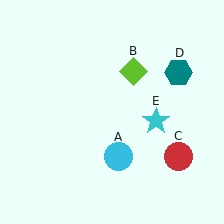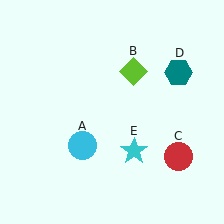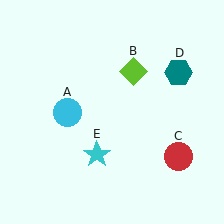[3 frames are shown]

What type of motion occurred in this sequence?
The cyan circle (object A), cyan star (object E) rotated clockwise around the center of the scene.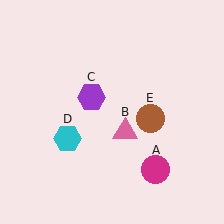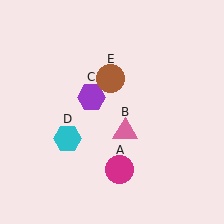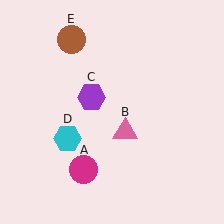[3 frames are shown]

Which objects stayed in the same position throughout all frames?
Pink triangle (object B) and purple hexagon (object C) and cyan hexagon (object D) remained stationary.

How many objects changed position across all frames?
2 objects changed position: magenta circle (object A), brown circle (object E).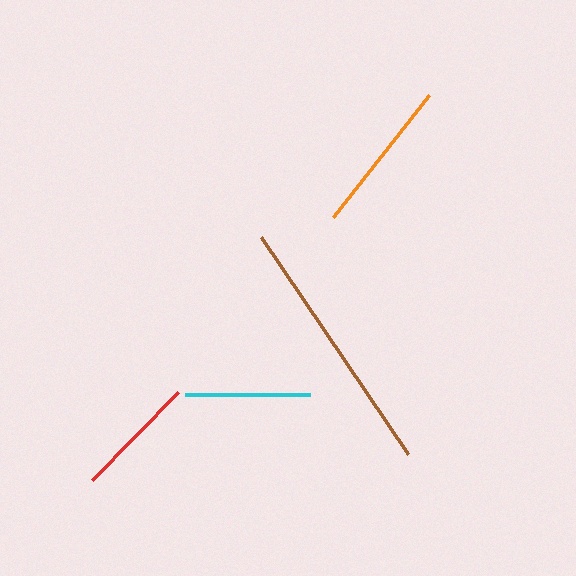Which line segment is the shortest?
The red line is the shortest at approximately 124 pixels.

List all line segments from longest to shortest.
From longest to shortest: brown, orange, cyan, red.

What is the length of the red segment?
The red segment is approximately 124 pixels long.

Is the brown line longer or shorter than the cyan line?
The brown line is longer than the cyan line.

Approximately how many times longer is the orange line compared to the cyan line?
The orange line is approximately 1.2 times the length of the cyan line.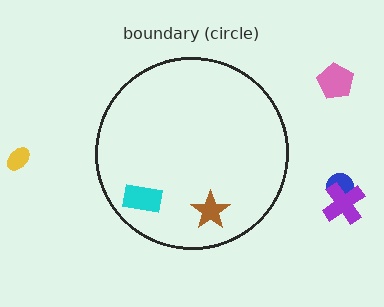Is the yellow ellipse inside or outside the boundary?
Outside.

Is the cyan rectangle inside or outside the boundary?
Inside.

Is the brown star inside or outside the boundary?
Inside.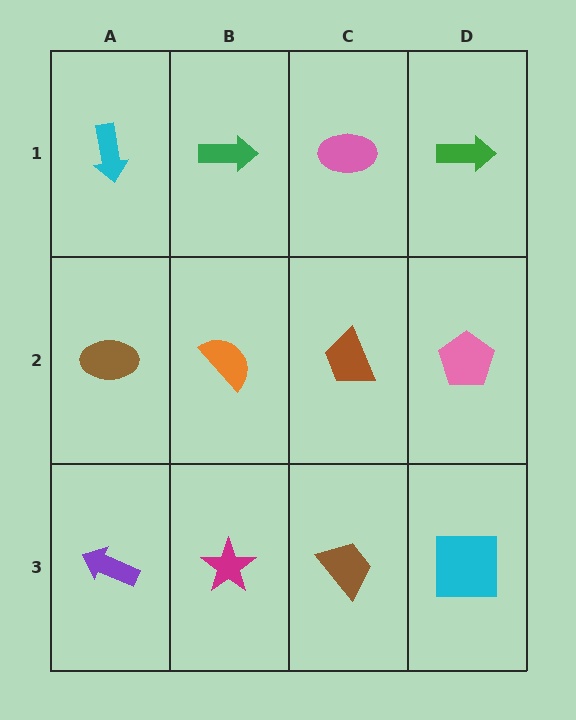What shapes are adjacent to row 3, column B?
An orange semicircle (row 2, column B), a purple arrow (row 3, column A), a brown trapezoid (row 3, column C).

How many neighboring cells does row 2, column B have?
4.